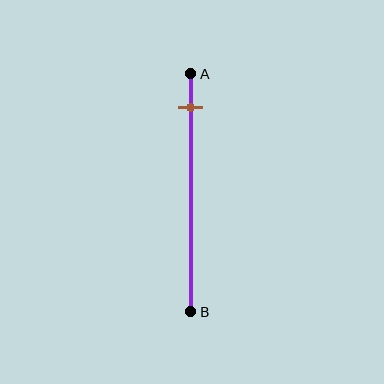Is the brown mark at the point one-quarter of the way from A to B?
No, the mark is at about 15% from A, not at the 25% one-quarter point.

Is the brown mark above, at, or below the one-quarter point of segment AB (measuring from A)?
The brown mark is above the one-quarter point of segment AB.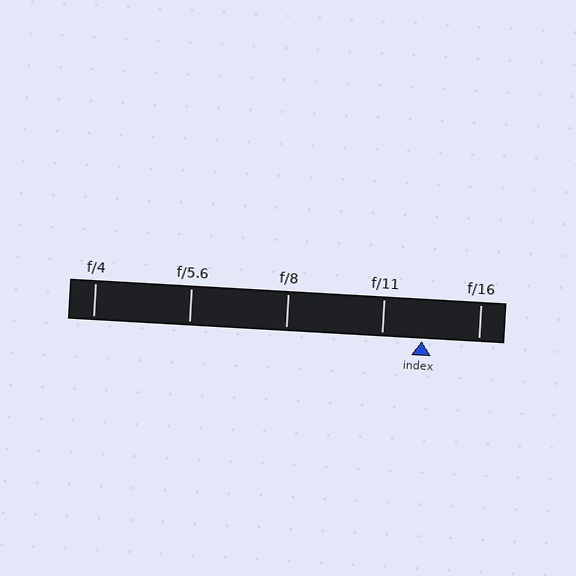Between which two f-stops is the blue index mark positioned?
The index mark is between f/11 and f/16.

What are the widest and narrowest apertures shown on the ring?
The widest aperture shown is f/4 and the narrowest is f/16.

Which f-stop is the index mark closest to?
The index mark is closest to f/11.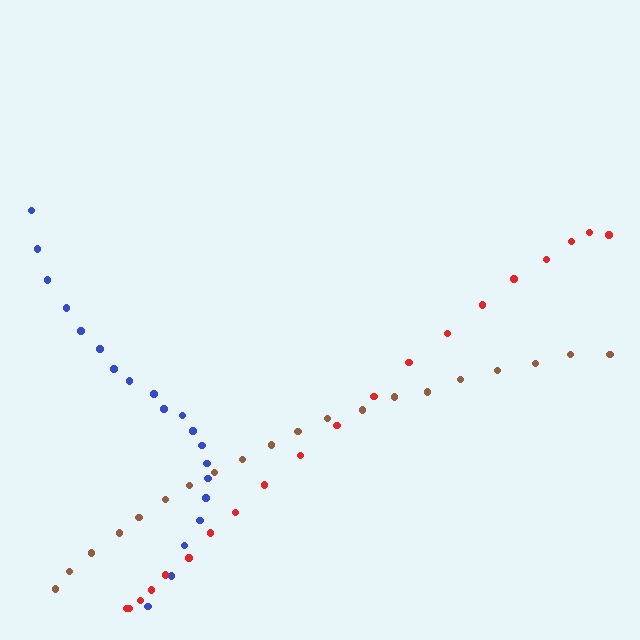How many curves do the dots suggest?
There are 3 distinct paths.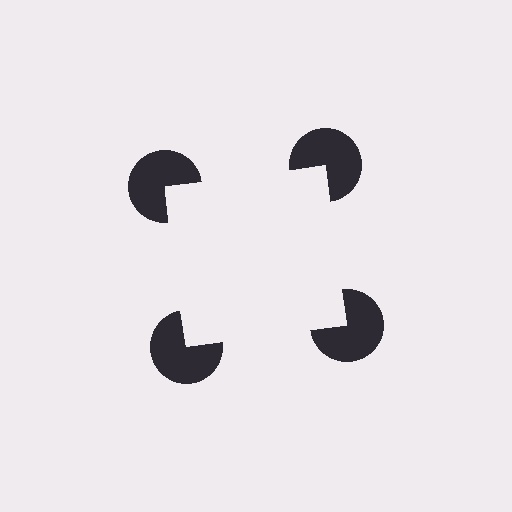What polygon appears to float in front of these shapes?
An illusory square — its edges are inferred from the aligned wedge cuts in the pac-man discs, not physically drawn.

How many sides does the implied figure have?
4 sides.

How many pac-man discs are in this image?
There are 4 — one at each vertex of the illusory square.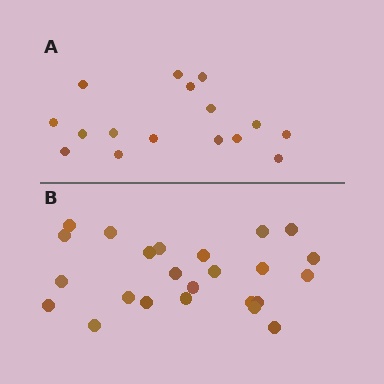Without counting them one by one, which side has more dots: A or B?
Region B (the bottom region) has more dots.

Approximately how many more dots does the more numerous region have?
Region B has roughly 8 or so more dots than region A.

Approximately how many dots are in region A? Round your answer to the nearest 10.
About 20 dots. (The exact count is 16, which rounds to 20.)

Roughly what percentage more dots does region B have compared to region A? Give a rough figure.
About 50% more.